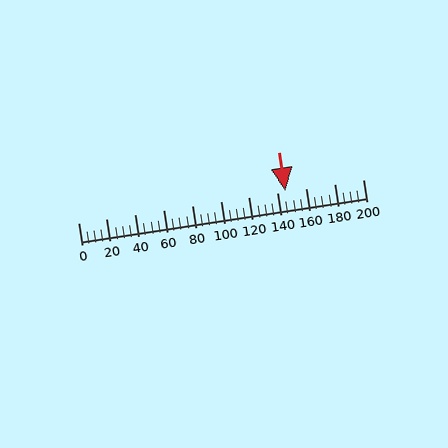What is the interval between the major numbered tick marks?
The major tick marks are spaced 20 units apart.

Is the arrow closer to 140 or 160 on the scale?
The arrow is closer to 140.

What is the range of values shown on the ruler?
The ruler shows values from 0 to 200.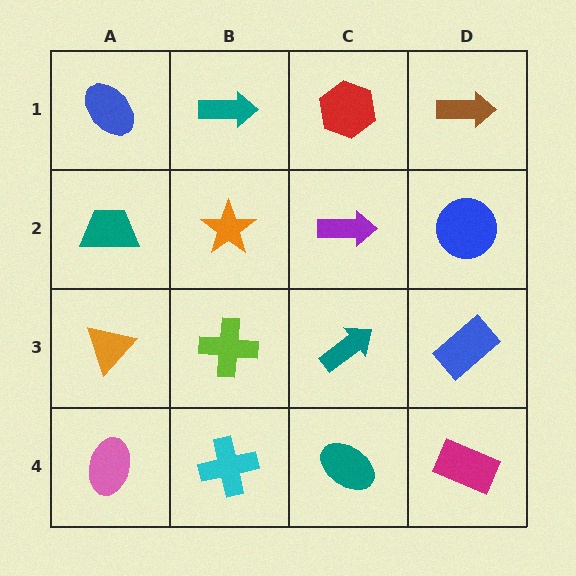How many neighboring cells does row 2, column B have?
4.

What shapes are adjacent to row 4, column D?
A blue rectangle (row 3, column D), a teal ellipse (row 4, column C).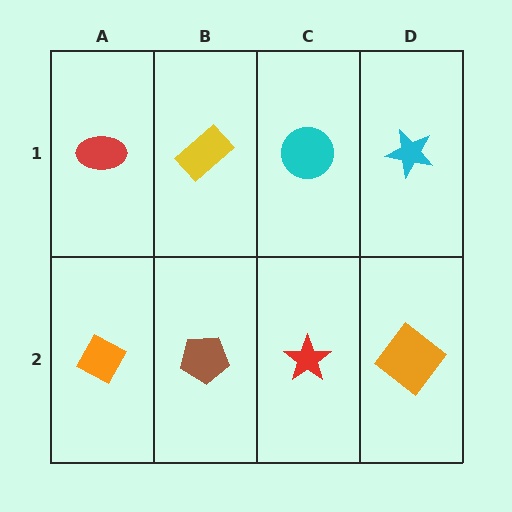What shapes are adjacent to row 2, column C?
A cyan circle (row 1, column C), a brown pentagon (row 2, column B), an orange diamond (row 2, column D).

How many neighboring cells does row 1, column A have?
2.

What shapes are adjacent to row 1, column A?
An orange diamond (row 2, column A), a yellow rectangle (row 1, column B).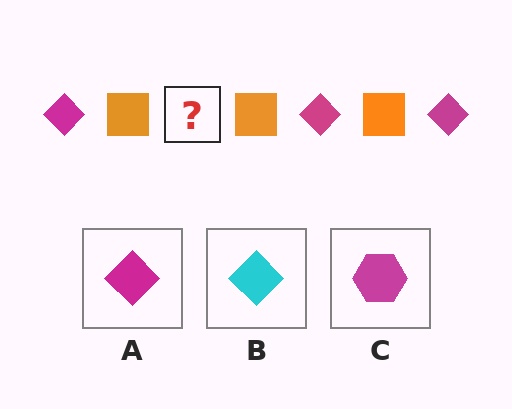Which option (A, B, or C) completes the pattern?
A.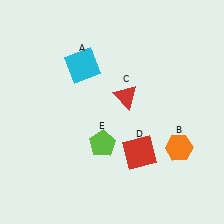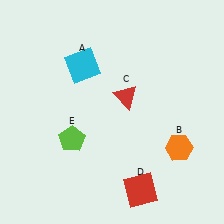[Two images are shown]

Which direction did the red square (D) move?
The red square (D) moved down.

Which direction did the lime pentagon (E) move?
The lime pentagon (E) moved left.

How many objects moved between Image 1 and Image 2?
2 objects moved between the two images.